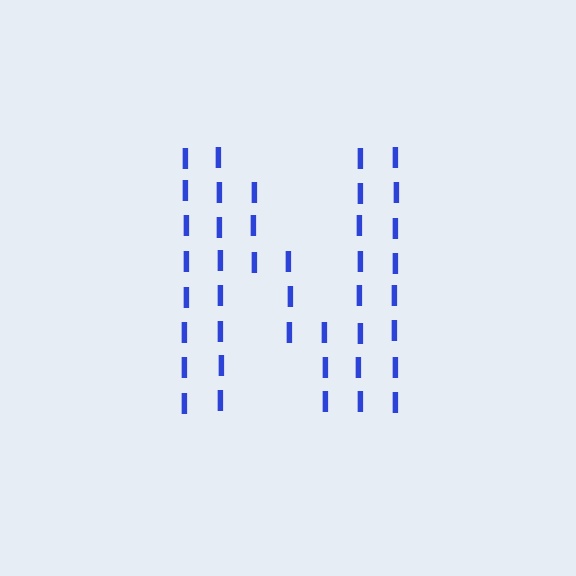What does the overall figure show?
The overall figure shows the letter N.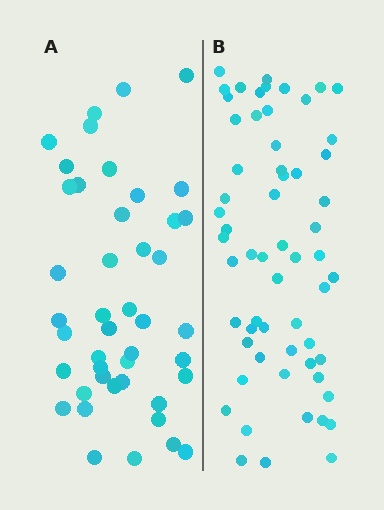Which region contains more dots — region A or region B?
Region B (the right region) has more dots.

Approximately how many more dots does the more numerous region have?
Region B has approximately 15 more dots than region A.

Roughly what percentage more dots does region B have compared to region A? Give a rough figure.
About 35% more.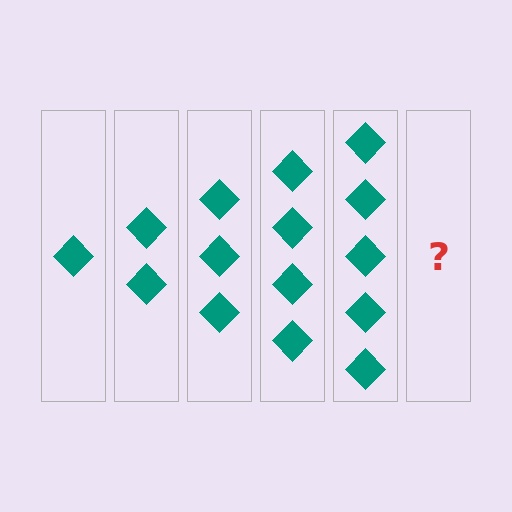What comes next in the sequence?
The next element should be 6 diamonds.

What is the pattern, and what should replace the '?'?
The pattern is that each step adds one more diamond. The '?' should be 6 diamonds.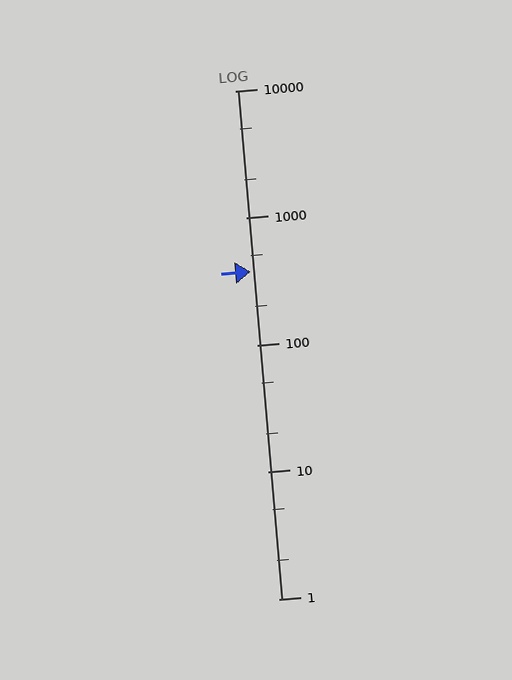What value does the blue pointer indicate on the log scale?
The pointer indicates approximately 380.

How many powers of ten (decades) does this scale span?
The scale spans 4 decades, from 1 to 10000.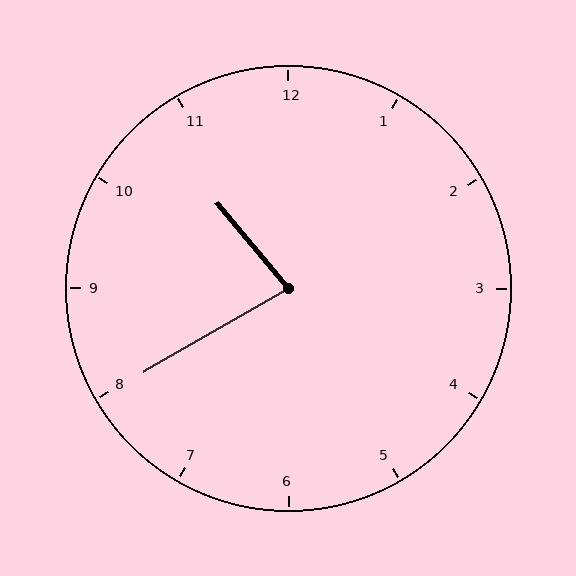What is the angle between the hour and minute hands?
Approximately 80 degrees.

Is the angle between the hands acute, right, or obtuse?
It is acute.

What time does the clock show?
10:40.